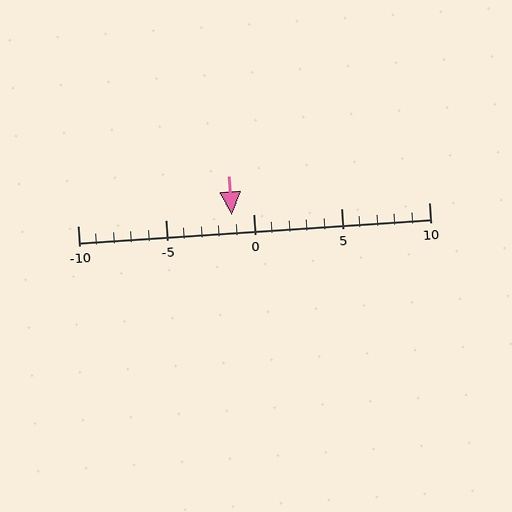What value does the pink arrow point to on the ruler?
The pink arrow points to approximately -1.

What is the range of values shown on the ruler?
The ruler shows values from -10 to 10.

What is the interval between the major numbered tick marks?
The major tick marks are spaced 5 units apart.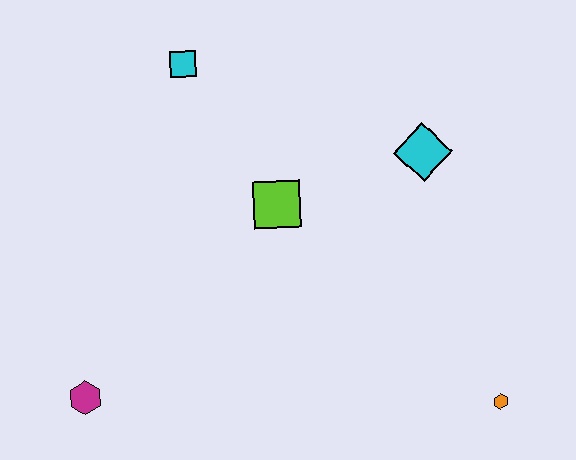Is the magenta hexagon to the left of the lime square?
Yes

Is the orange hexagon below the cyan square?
Yes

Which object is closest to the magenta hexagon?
The lime square is closest to the magenta hexagon.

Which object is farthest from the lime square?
The orange hexagon is farthest from the lime square.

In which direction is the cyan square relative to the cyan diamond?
The cyan square is to the left of the cyan diamond.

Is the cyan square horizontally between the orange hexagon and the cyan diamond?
No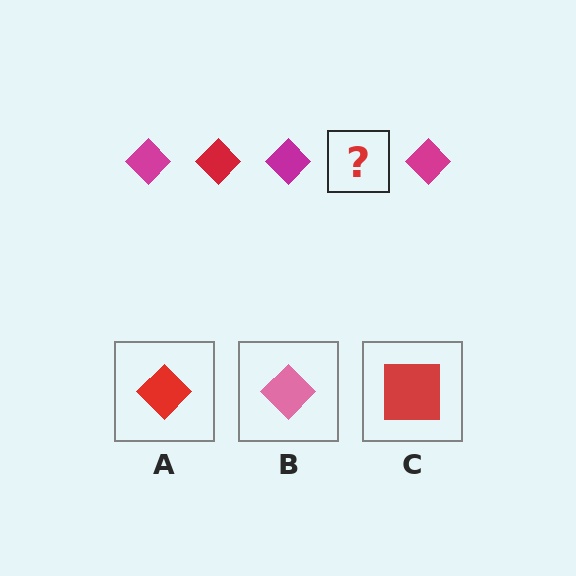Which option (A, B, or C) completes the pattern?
A.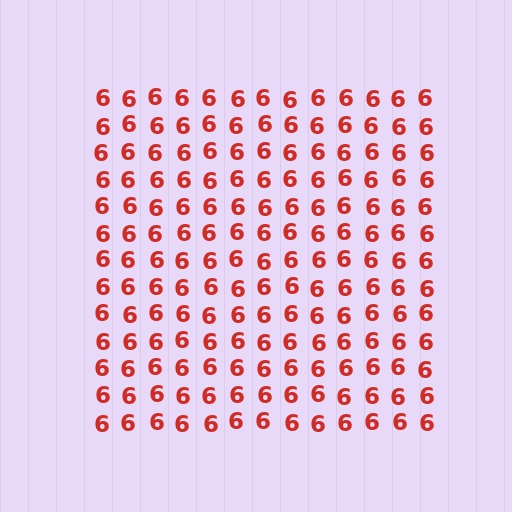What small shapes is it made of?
It is made of small digit 6's.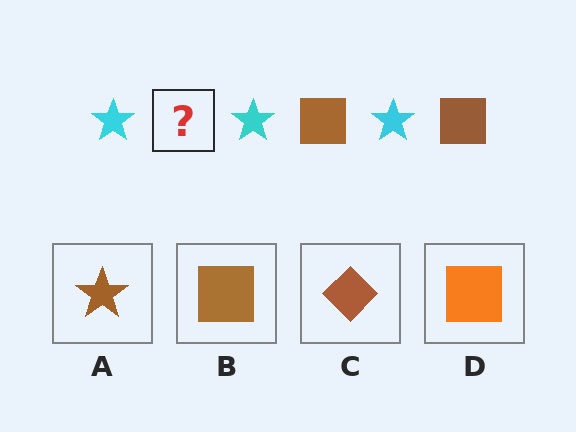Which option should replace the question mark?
Option B.